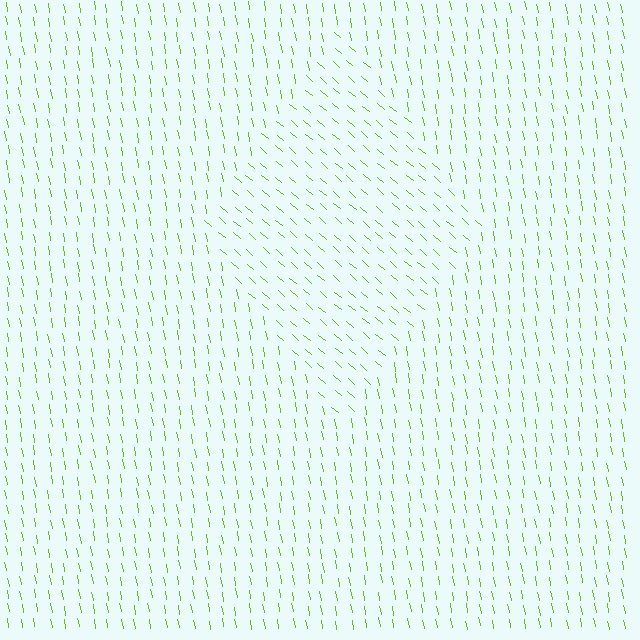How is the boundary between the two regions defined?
The boundary is defined purely by a change in line orientation (approximately 39 degrees difference). All lines are the same color and thickness.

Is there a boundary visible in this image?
Yes, there is a texture boundary formed by a change in line orientation.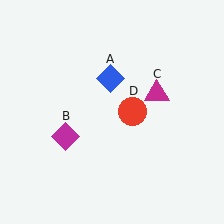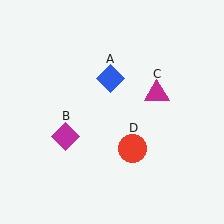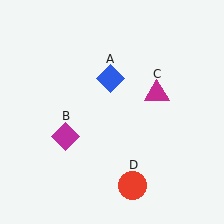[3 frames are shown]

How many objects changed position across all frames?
1 object changed position: red circle (object D).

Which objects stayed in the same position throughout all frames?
Blue diamond (object A) and magenta diamond (object B) and magenta triangle (object C) remained stationary.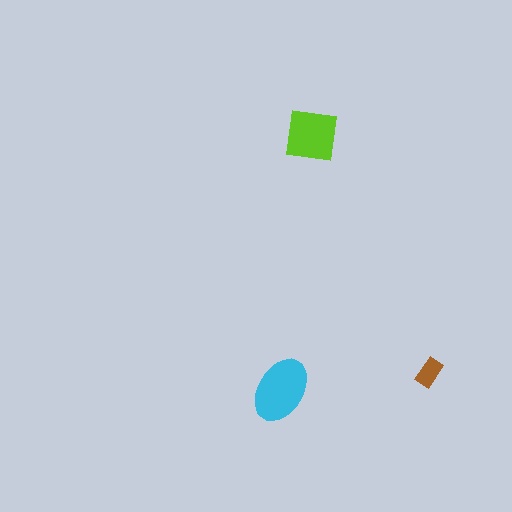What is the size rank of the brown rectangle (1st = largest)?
3rd.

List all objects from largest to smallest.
The cyan ellipse, the lime square, the brown rectangle.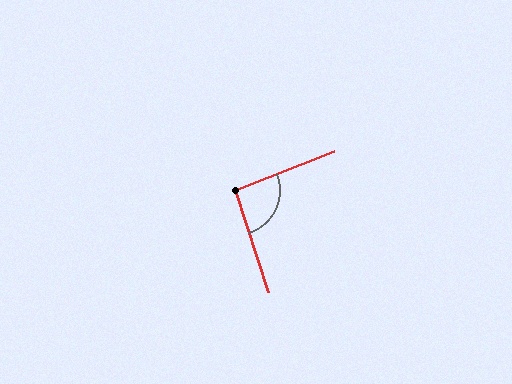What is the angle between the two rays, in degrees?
Approximately 93 degrees.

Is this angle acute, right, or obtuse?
It is approximately a right angle.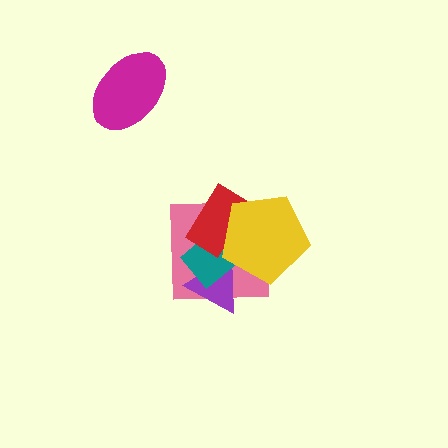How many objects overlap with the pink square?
4 objects overlap with the pink square.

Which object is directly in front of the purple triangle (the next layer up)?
The teal diamond is directly in front of the purple triangle.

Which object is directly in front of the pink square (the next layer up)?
The purple triangle is directly in front of the pink square.